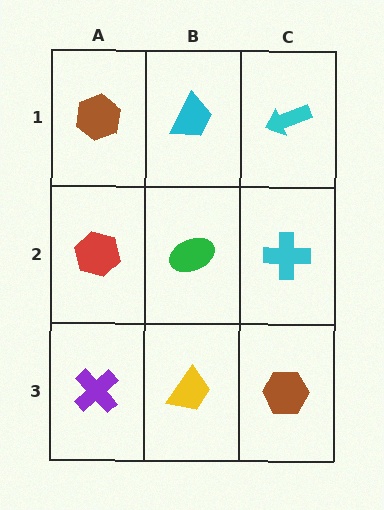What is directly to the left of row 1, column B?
A brown hexagon.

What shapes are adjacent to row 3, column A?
A red hexagon (row 2, column A), a yellow trapezoid (row 3, column B).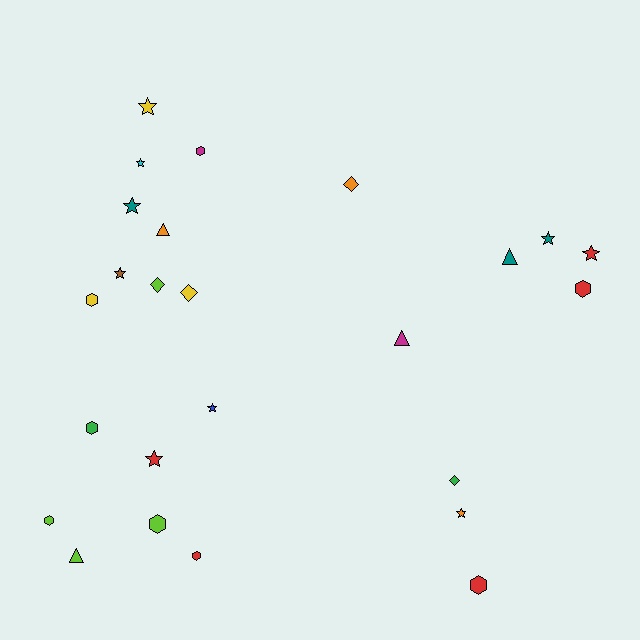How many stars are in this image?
There are 9 stars.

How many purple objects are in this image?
There are no purple objects.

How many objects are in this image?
There are 25 objects.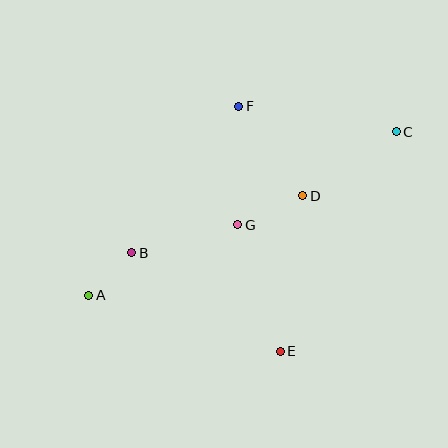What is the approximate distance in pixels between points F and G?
The distance between F and G is approximately 118 pixels.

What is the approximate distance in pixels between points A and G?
The distance between A and G is approximately 165 pixels.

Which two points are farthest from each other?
Points A and C are farthest from each other.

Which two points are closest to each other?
Points A and B are closest to each other.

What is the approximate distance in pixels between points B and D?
The distance between B and D is approximately 181 pixels.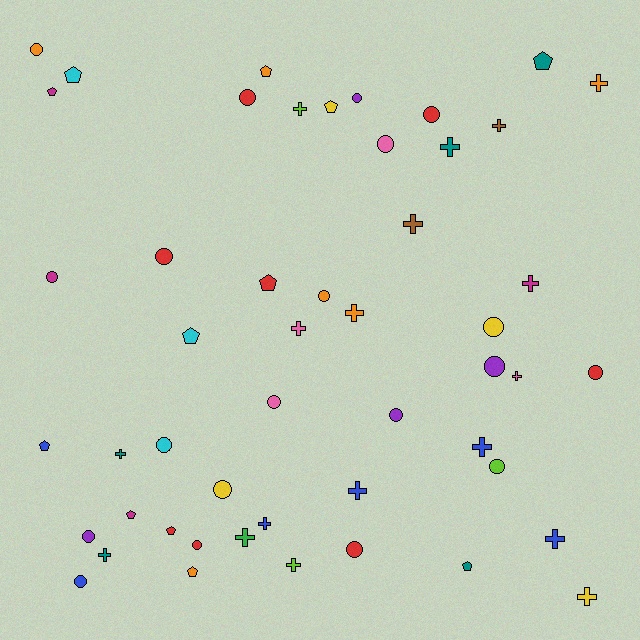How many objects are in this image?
There are 50 objects.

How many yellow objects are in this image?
There are 4 yellow objects.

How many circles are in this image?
There are 20 circles.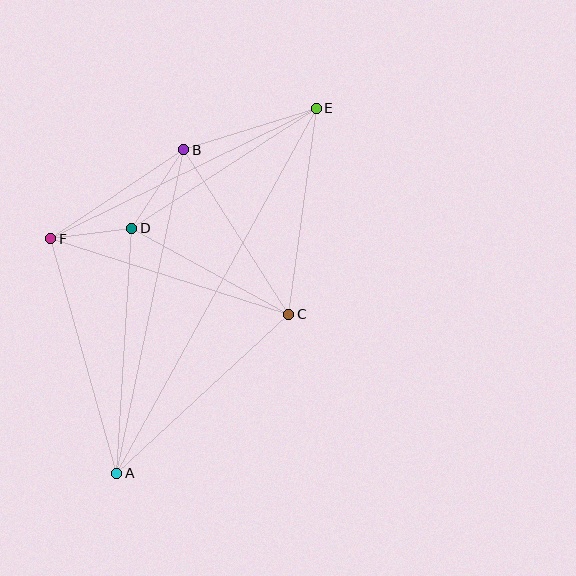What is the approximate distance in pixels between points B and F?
The distance between B and F is approximately 160 pixels.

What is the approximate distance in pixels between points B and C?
The distance between B and C is approximately 195 pixels.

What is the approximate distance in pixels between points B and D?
The distance between B and D is approximately 94 pixels.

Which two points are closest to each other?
Points D and F are closest to each other.